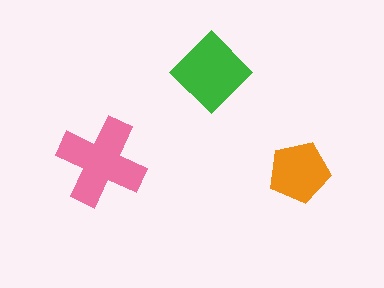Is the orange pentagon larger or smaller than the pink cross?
Smaller.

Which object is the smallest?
The orange pentagon.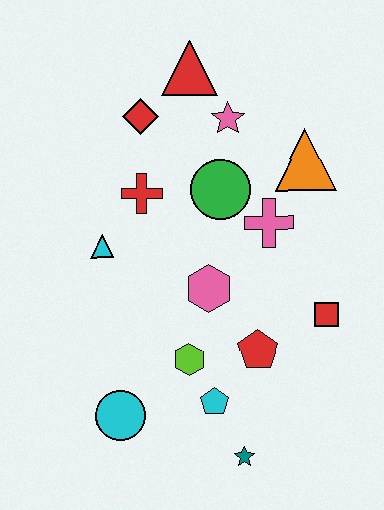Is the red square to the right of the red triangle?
Yes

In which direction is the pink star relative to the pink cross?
The pink star is above the pink cross.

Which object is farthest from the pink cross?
The cyan circle is farthest from the pink cross.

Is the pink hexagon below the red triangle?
Yes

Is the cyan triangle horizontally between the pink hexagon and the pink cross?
No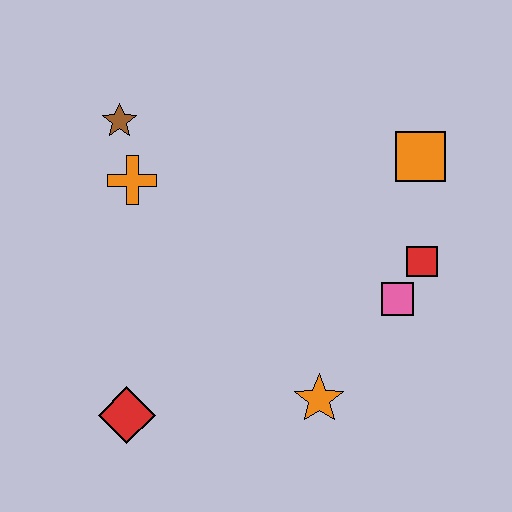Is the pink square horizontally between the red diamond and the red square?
Yes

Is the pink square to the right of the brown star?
Yes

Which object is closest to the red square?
The pink square is closest to the red square.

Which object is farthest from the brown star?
The orange star is farthest from the brown star.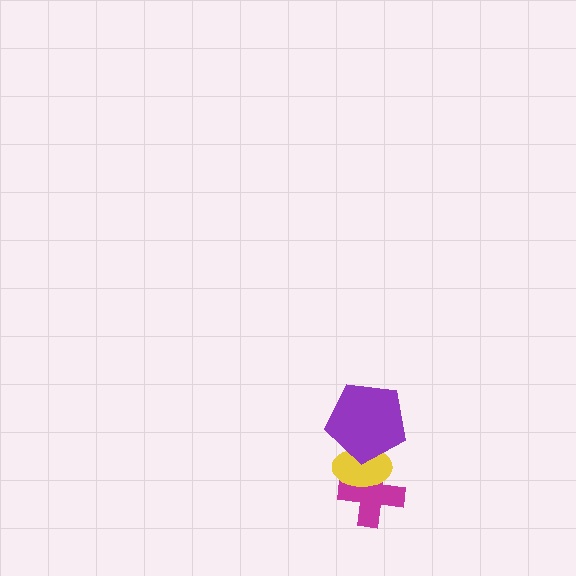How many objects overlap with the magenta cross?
1 object overlaps with the magenta cross.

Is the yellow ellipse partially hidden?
Yes, it is partially covered by another shape.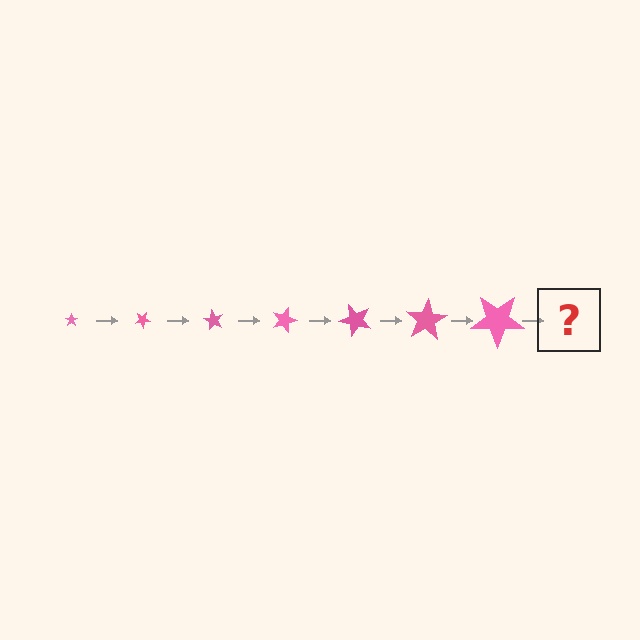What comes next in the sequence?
The next element should be a star, larger than the previous one and rotated 210 degrees from the start.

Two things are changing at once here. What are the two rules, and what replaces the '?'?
The two rules are that the star grows larger each step and it rotates 30 degrees each step. The '?' should be a star, larger than the previous one and rotated 210 degrees from the start.